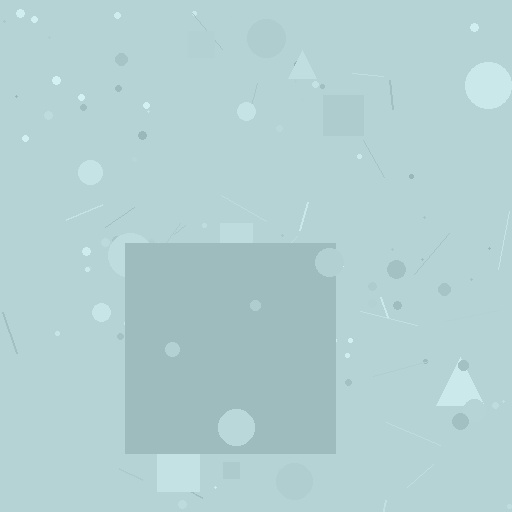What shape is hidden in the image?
A square is hidden in the image.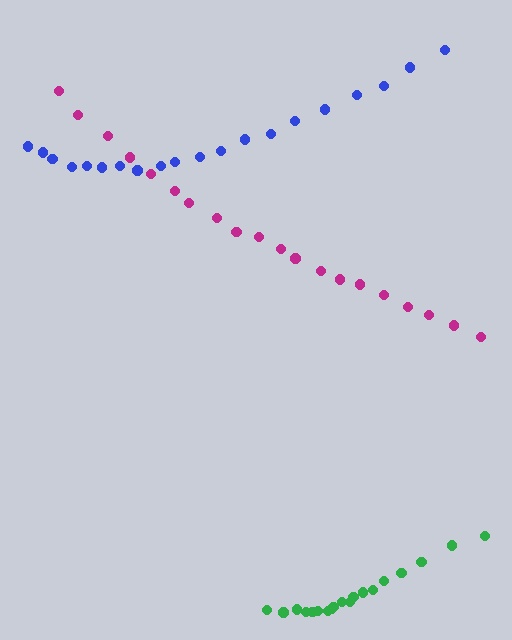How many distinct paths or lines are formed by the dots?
There are 3 distinct paths.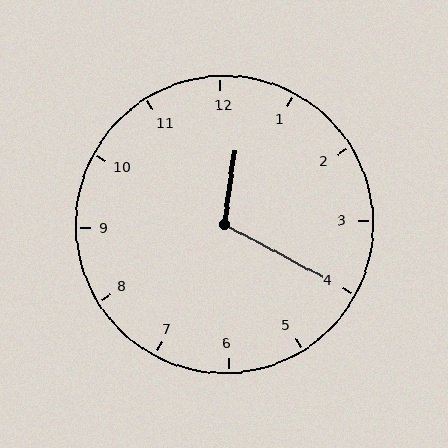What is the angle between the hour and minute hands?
Approximately 110 degrees.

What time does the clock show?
12:20.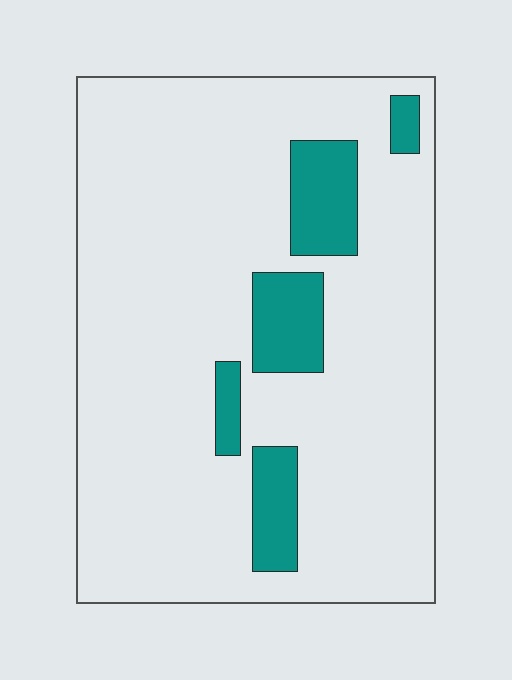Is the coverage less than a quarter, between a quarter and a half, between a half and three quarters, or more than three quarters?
Less than a quarter.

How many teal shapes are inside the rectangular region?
5.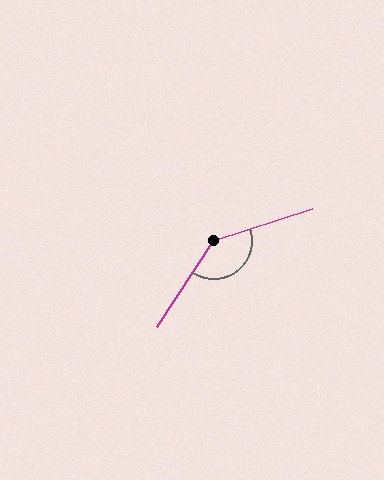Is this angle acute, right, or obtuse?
It is obtuse.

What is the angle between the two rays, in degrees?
Approximately 142 degrees.